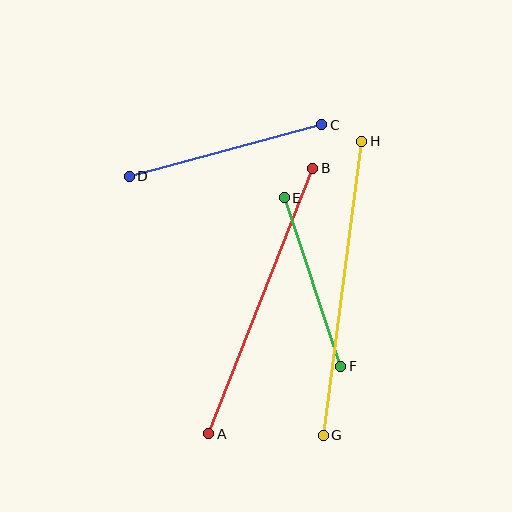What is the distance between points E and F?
The distance is approximately 178 pixels.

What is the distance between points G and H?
The distance is approximately 297 pixels.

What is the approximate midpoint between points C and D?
The midpoint is at approximately (225, 150) pixels.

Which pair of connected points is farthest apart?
Points G and H are farthest apart.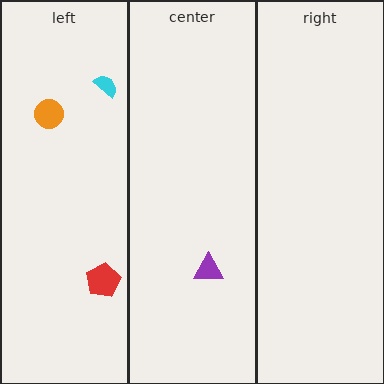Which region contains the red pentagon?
The left region.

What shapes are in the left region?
The cyan semicircle, the red pentagon, the orange circle.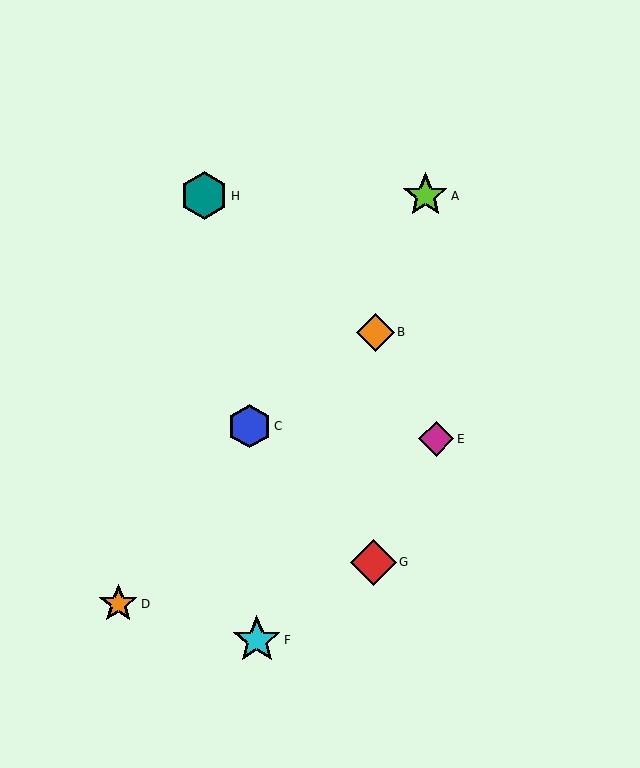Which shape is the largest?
The cyan star (labeled F) is the largest.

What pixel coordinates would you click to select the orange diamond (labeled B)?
Click at (375, 332) to select the orange diamond B.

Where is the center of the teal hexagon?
The center of the teal hexagon is at (204, 196).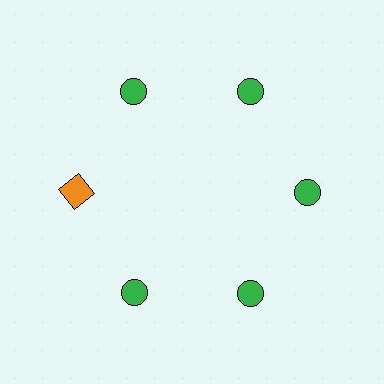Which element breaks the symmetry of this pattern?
The orange square at roughly the 9 o'clock position breaks the symmetry. All other shapes are green circles.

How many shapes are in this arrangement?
There are 6 shapes arranged in a ring pattern.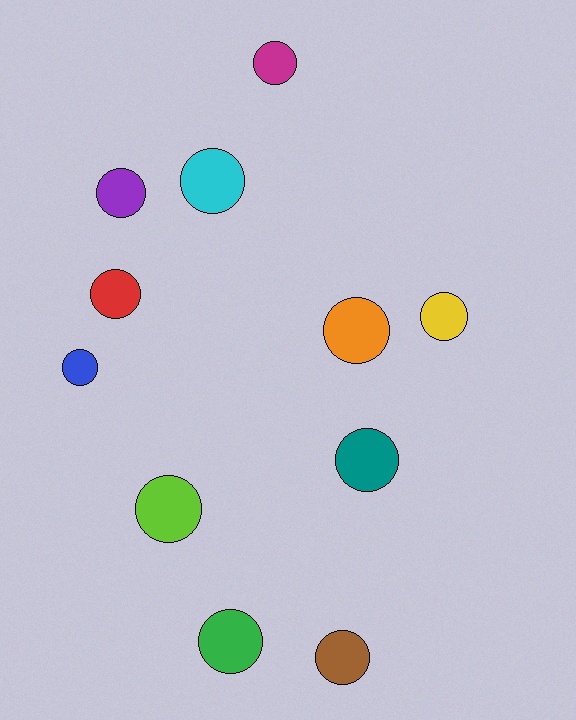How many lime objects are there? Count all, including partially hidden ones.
There is 1 lime object.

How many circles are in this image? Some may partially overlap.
There are 11 circles.